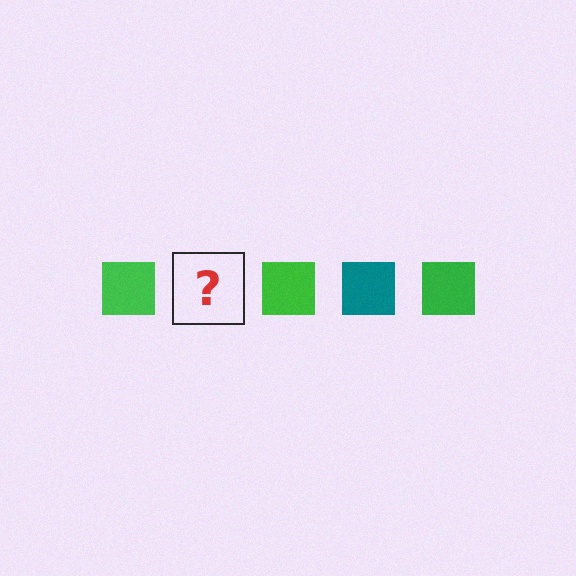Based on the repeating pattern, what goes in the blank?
The blank should be a teal square.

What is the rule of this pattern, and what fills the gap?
The rule is that the pattern cycles through green, teal squares. The gap should be filled with a teal square.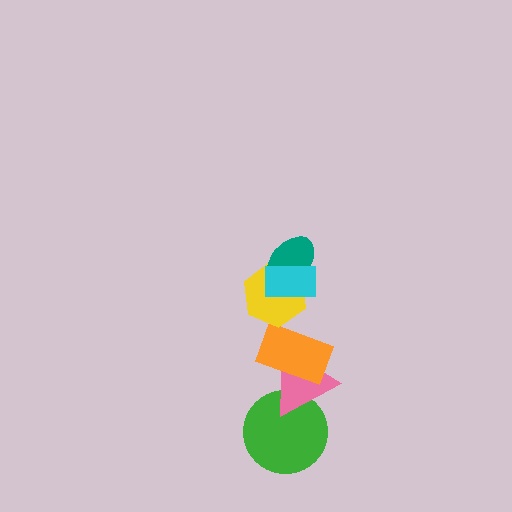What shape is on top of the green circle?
The pink triangle is on top of the green circle.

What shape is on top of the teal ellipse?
The cyan rectangle is on top of the teal ellipse.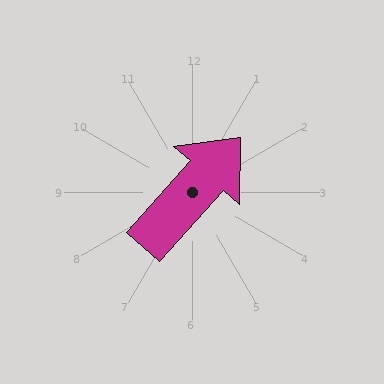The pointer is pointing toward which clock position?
Roughly 1 o'clock.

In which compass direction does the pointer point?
Northeast.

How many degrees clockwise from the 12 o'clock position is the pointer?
Approximately 42 degrees.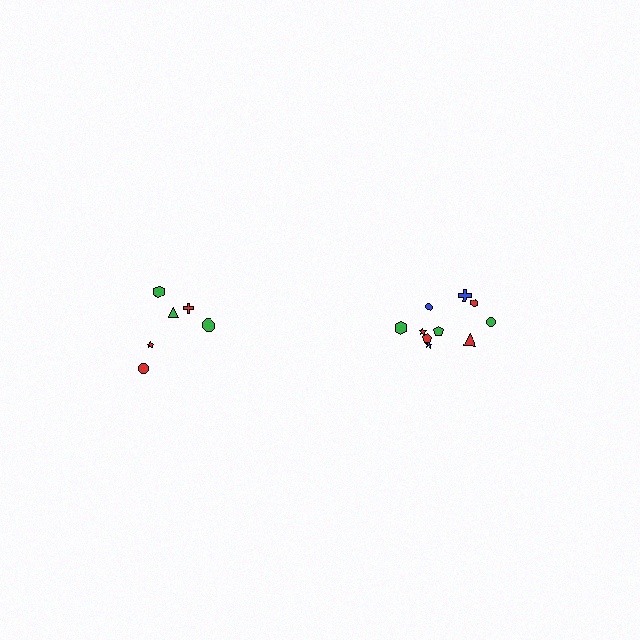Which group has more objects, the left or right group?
The right group.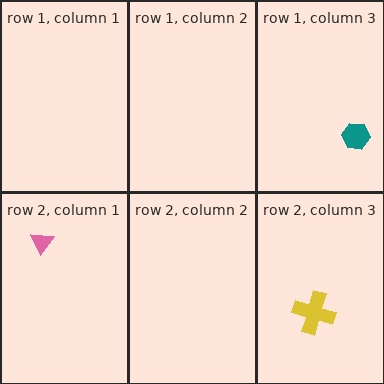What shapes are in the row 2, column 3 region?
The yellow cross.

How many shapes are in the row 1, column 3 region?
1.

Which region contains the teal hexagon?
The row 1, column 3 region.